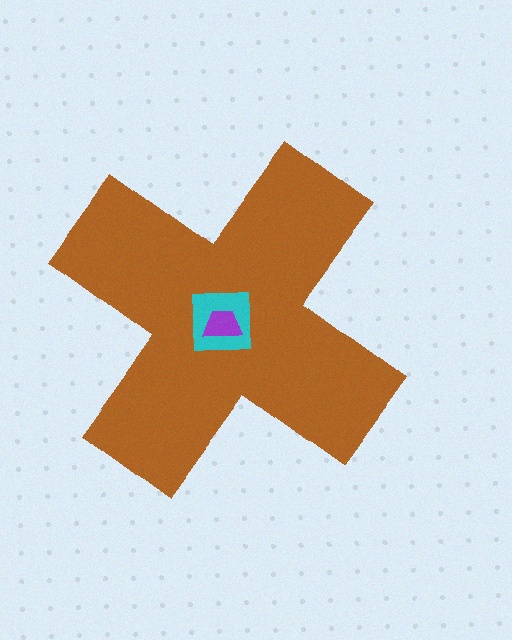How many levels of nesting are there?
3.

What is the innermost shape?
The purple trapezoid.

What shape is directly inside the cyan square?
The purple trapezoid.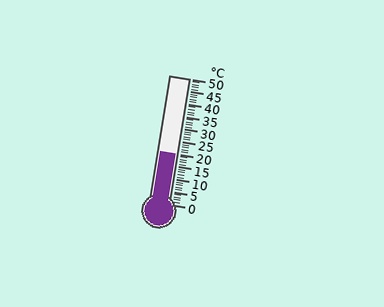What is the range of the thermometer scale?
The thermometer scale ranges from 0°C to 50°C.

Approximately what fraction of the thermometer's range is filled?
The thermometer is filled to approximately 40% of its range.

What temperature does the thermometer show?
The thermometer shows approximately 20°C.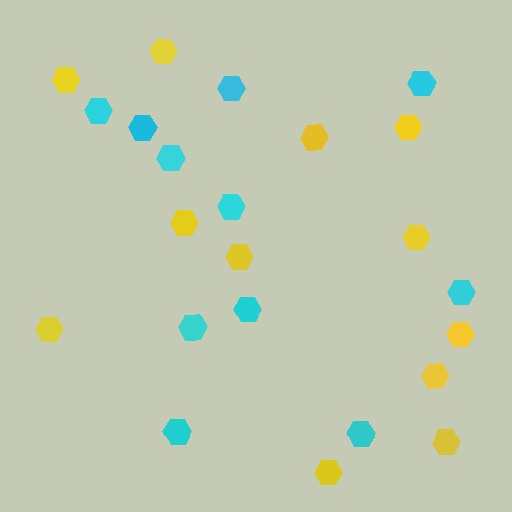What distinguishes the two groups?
There are 2 groups: one group of cyan hexagons (11) and one group of yellow hexagons (12).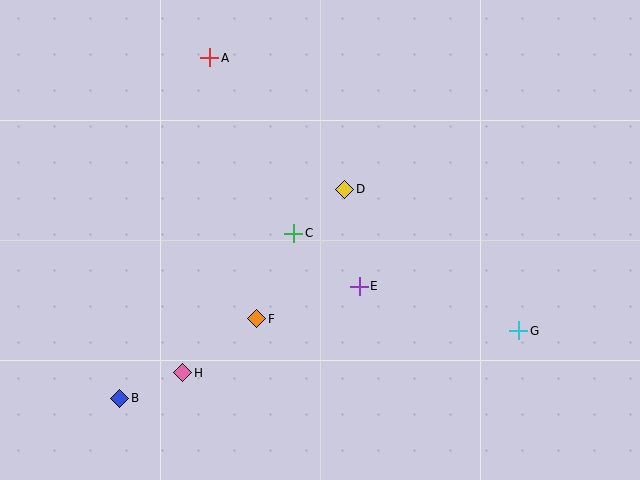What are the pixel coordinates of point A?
Point A is at (210, 58).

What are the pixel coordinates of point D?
Point D is at (345, 189).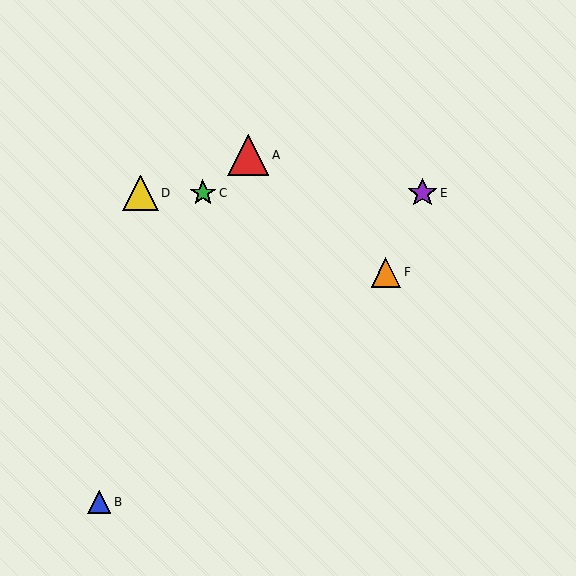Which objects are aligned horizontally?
Objects C, D, E are aligned horizontally.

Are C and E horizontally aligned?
Yes, both are at y≈193.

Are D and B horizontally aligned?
No, D is at y≈193 and B is at y≈502.